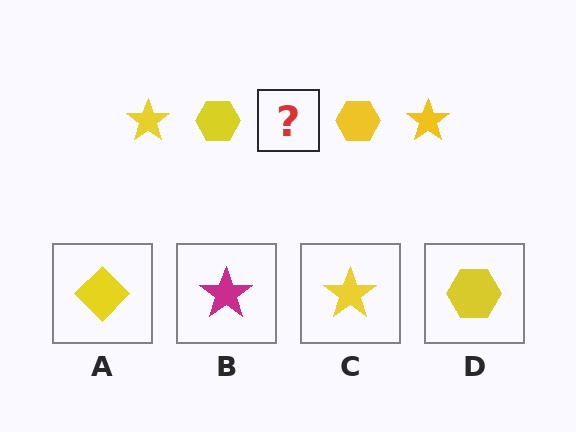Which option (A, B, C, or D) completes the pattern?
C.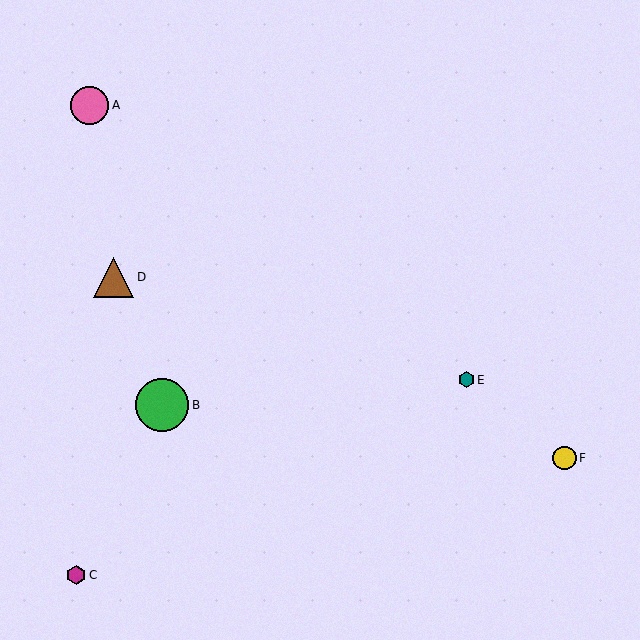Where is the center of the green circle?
The center of the green circle is at (162, 405).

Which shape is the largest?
The green circle (labeled B) is the largest.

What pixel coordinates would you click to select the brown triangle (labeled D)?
Click at (114, 277) to select the brown triangle D.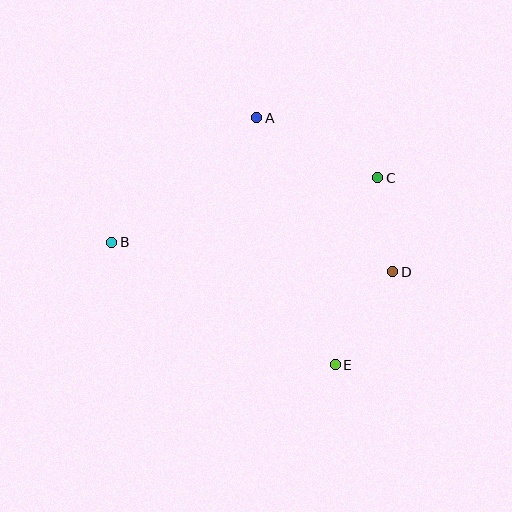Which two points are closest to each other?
Points C and D are closest to each other.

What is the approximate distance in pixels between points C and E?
The distance between C and E is approximately 192 pixels.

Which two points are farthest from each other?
Points B and D are farthest from each other.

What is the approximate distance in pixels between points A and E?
The distance between A and E is approximately 259 pixels.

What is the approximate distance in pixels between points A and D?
The distance between A and D is approximately 205 pixels.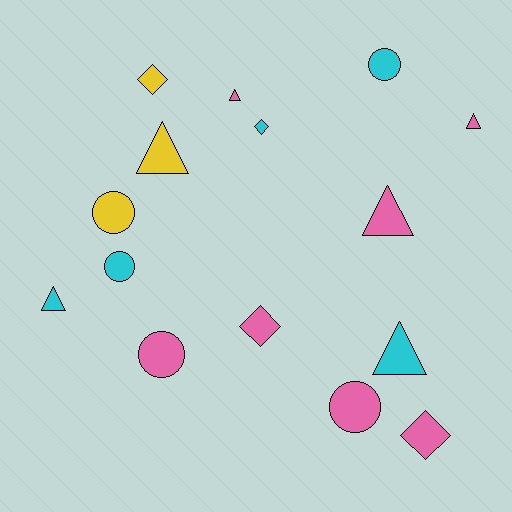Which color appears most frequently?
Pink, with 7 objects.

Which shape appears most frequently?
Triangle, with 6 objects.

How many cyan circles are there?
There are 2 cyan circles.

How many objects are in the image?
There are 15 objects.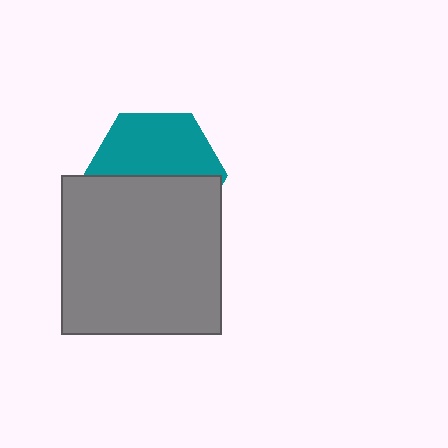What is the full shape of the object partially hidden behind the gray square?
The partially hidden object is a teal hexagon.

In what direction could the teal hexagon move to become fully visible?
The teal hexagon could move up. That would shift it out from behind the gray square entirely.